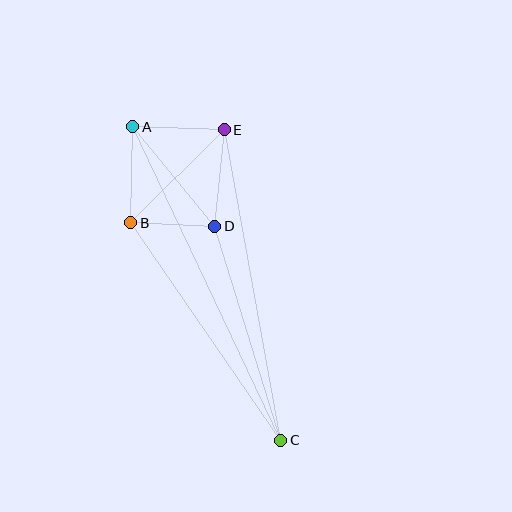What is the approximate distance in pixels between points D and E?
The distance between D and E is approximately 97 pixels.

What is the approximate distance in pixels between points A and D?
The distance between A and D is approximately 129 pixels.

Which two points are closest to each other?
Points B and D are closest to each other.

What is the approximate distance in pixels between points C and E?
The distance between C and E is approximately 316 pixels.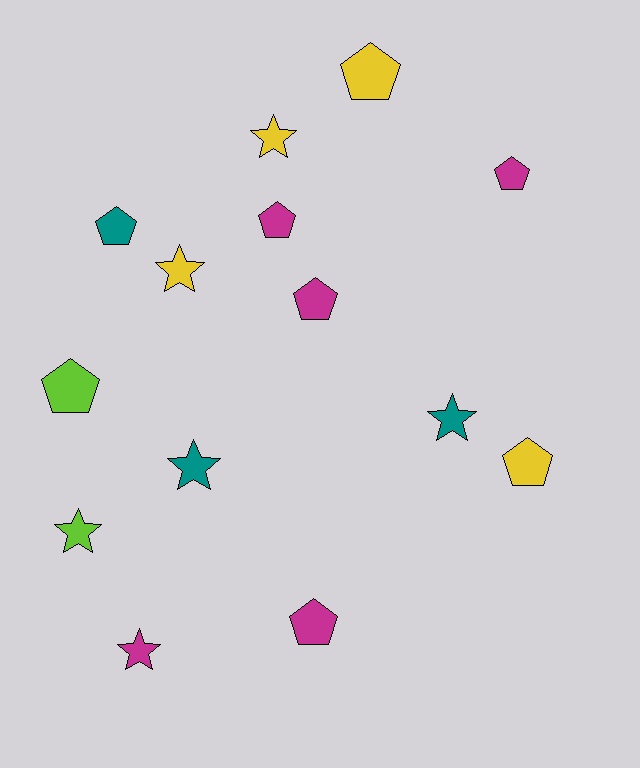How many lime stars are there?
There is 1 lime star.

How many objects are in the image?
There are 14 objects.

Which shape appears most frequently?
Pentagon, with 8 objects.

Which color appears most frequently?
Magenta, with 5 objects.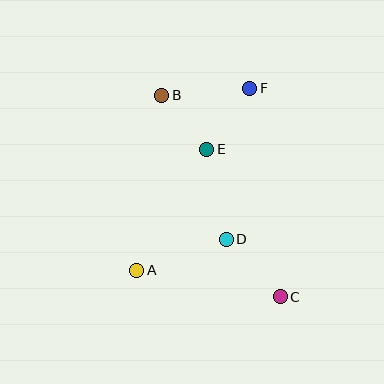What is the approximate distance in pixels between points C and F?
The distance between C and F is approximately 210 pixels.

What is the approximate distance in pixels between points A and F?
The distance between A and F is approximately 214 pixels.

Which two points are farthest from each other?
Points B and C are farthest from each other.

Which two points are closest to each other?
Points B and E are closest to each other.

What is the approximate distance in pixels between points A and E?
The distance between A and E is approximately 140 pixels.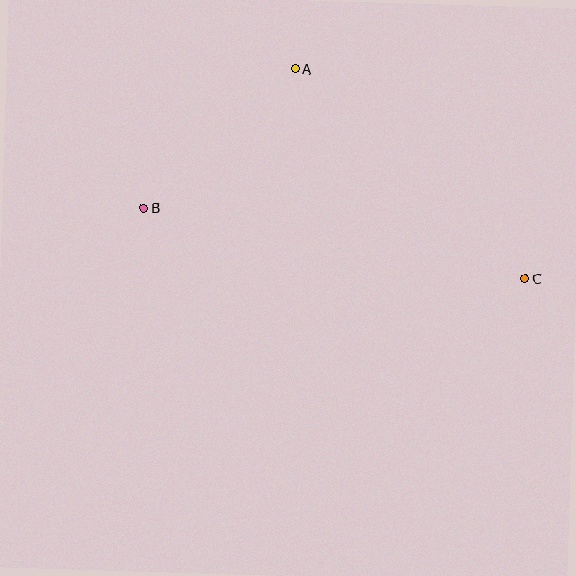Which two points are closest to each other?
Points A and B are closest to each other.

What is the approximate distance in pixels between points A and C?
The distance between A and C is approximately 311 pixels.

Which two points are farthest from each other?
Points B and C are farthest from each other.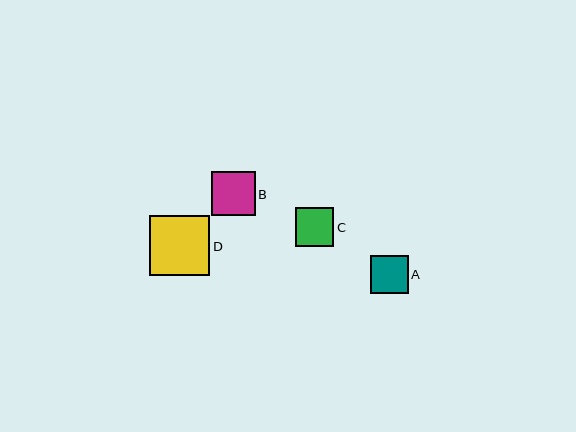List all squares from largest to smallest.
From largest to smallest: D, B, C, A.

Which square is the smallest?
Square A is the smallest with a size of approximately 38 pixels.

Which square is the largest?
Square D is the largest with a size of approximately 60 pixels.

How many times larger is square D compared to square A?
Square D is approximately 1.6 times the size of square A.